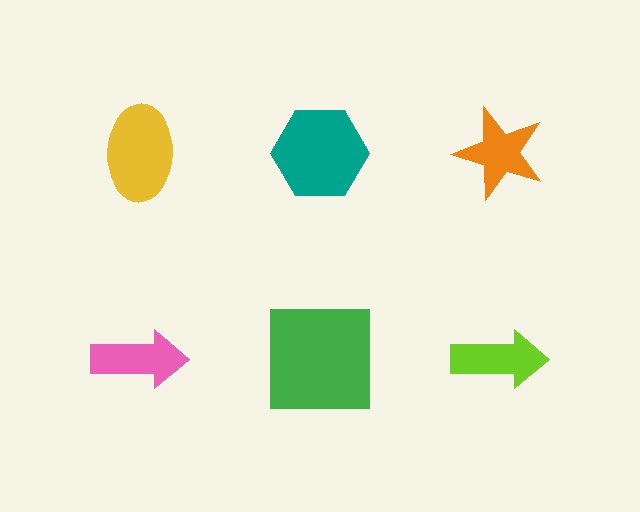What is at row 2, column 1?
A pink arrow.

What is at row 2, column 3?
A lime arrow.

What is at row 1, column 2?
A teal hexagon.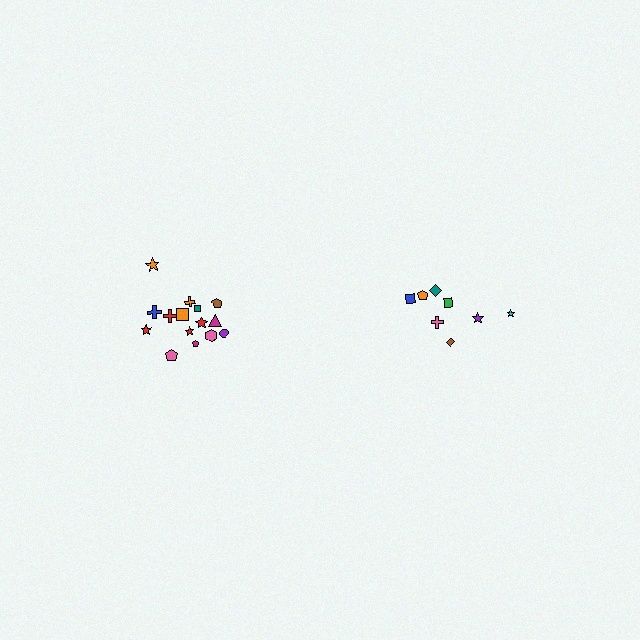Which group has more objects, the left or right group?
The left group.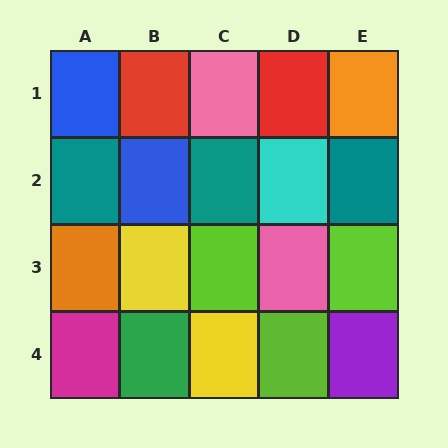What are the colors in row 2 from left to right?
Teal, blue, teal, cyan, teal.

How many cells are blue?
2 cells are blue.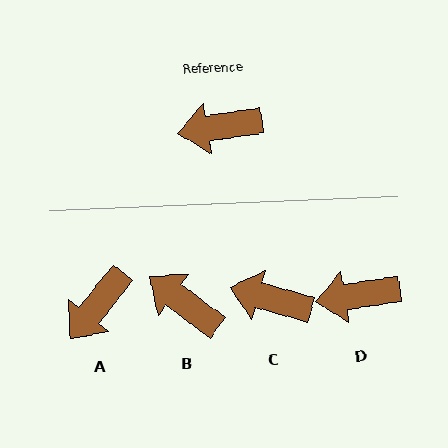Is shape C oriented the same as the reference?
No, it is off by about 25 degrees.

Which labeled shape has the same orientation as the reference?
D.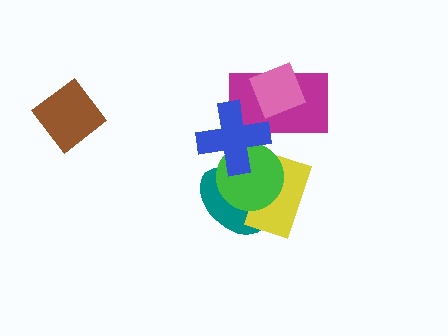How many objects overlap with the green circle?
3 objects overlap with the green circle.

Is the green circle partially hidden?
Yes, it is partially covered by another shape.